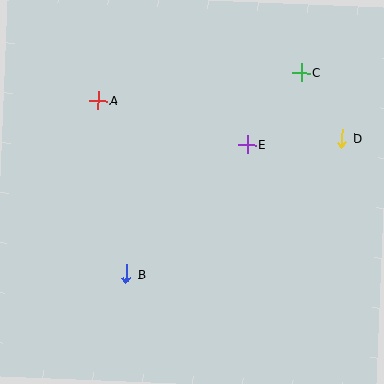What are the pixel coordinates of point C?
Point C is at (301, 73).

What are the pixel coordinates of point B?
Point B is at (126, 274).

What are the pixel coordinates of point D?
Point D is at (342, 138).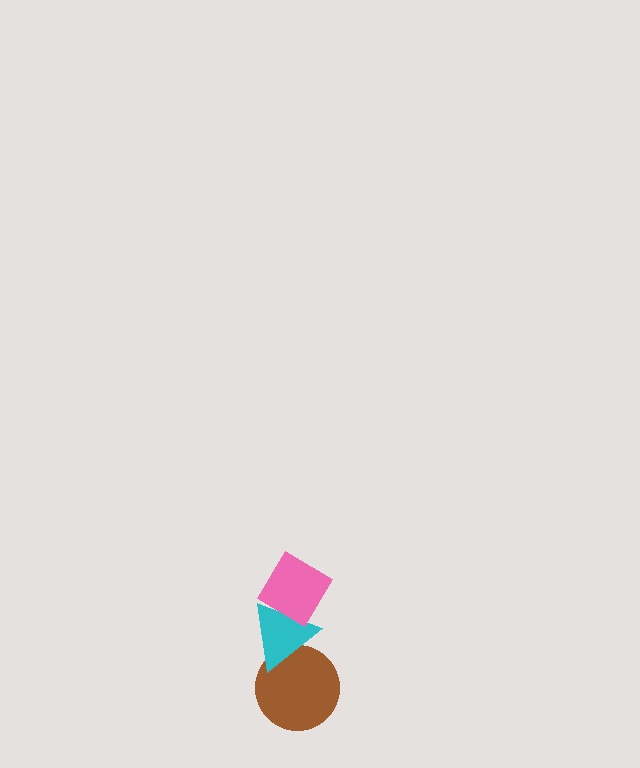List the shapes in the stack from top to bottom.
From top to bottom: the pink diamond, the cyan triangle, the brown circle.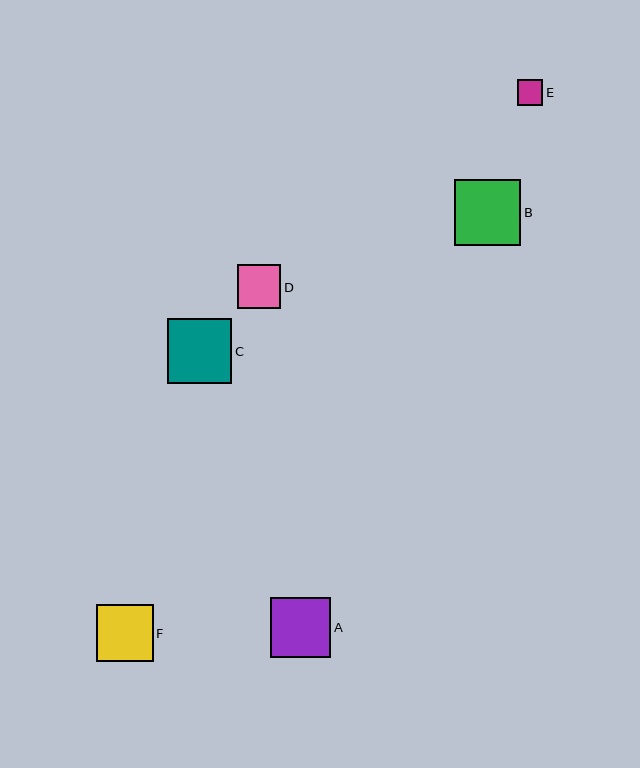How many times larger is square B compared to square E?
Square B is approximately 2.6 times the size of square E.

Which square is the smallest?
Square E is the smallest with a size of approximately 25 pixels.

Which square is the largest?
Square B is the largest with a size of approximately 66 pixels.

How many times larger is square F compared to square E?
Square F is approximately 2.2 times the size of square E.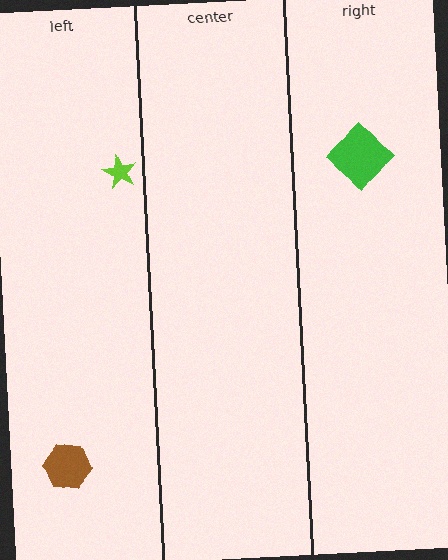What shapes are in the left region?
The lime star, the brown hexagon.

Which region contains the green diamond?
The right region.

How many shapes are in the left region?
2.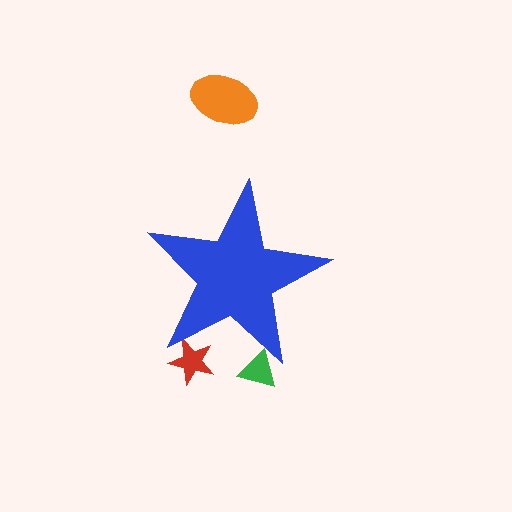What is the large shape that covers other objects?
A blue star.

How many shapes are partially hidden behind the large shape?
2 shapes are partially hidden.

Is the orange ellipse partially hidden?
No, the orange ellipse is fully visible.